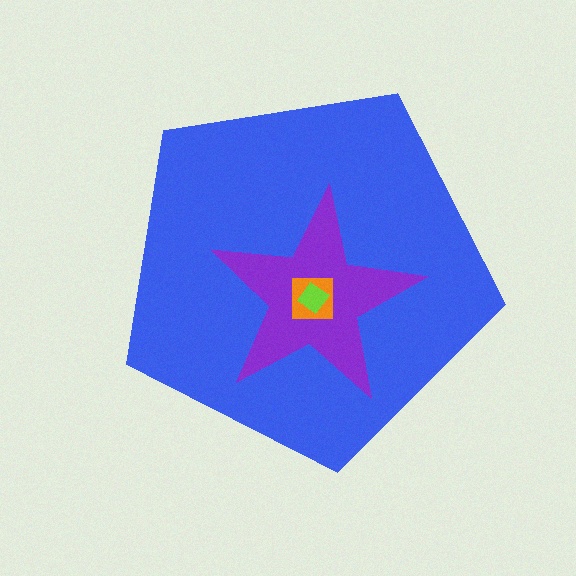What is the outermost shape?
The blue pentagon.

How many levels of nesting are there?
4.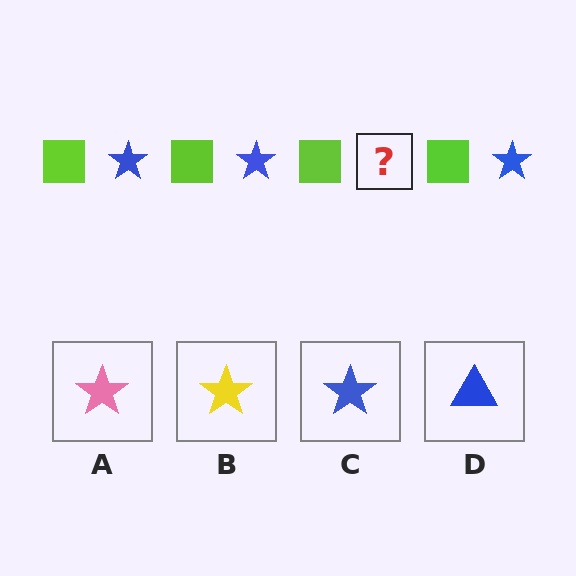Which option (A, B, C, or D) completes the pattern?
C.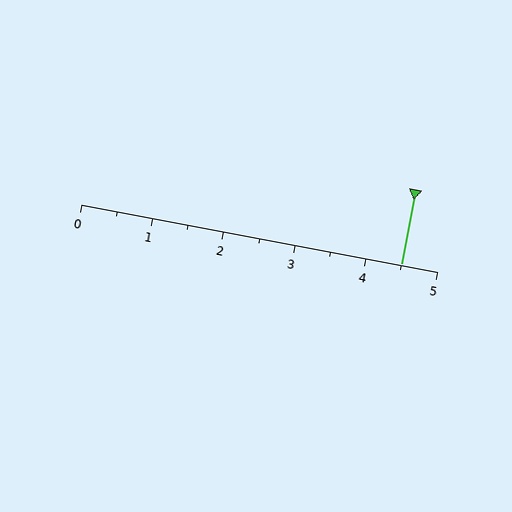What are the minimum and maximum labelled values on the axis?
The axis runs from 0 to 5.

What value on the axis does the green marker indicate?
The marker indicates approximately 4.5.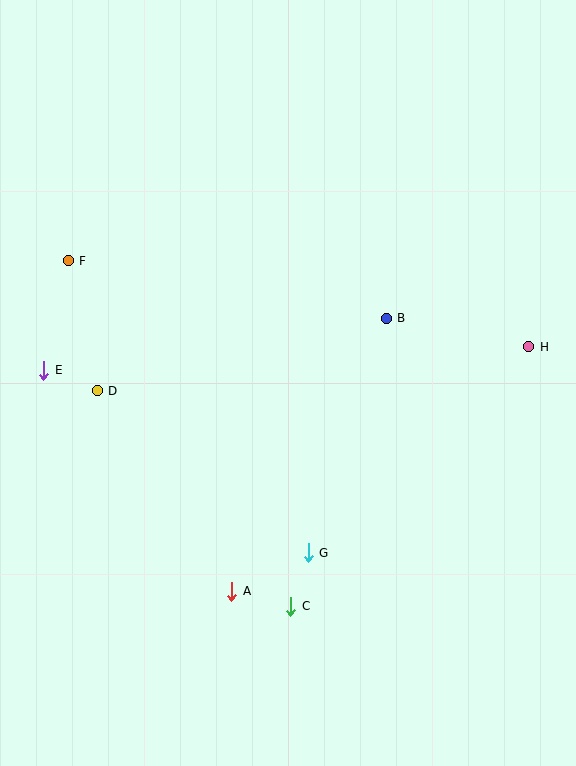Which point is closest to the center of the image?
Point B at (386, 318) is closest to the center.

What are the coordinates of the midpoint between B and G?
The midpoint between B and G is at (347, 435).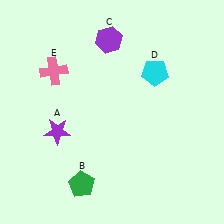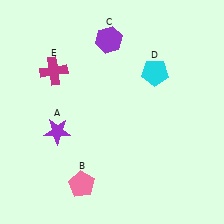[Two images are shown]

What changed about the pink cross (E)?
In Image 1, E is pink. In Image 2, it changed to magenta.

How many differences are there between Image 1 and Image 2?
There are 2 differences between the two images.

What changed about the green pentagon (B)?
In Image 1, B is green. In Image 2, it changed to pink.